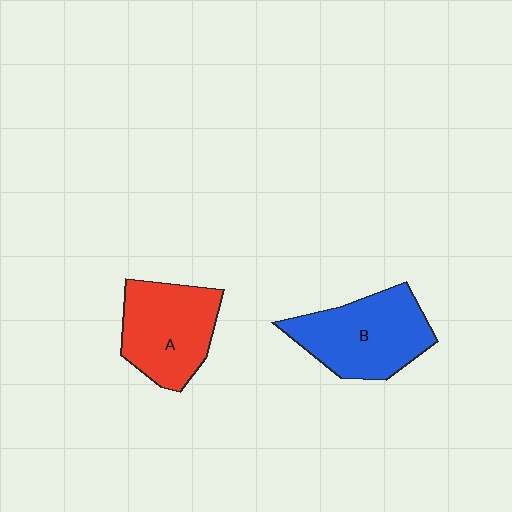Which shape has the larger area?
Shape B (blue).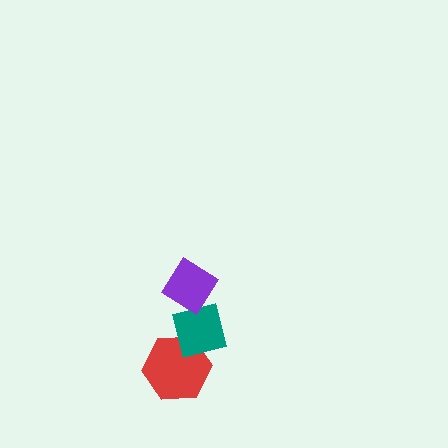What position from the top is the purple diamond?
The purple diamond is 1st from the top.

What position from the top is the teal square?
The teal square is 2nd from the top.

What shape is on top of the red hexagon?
The teal square is on top of the red hexagon.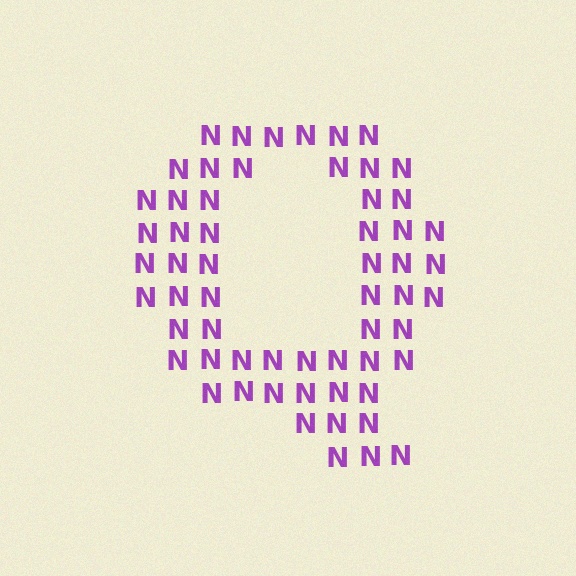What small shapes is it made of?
It is made of small letter N's.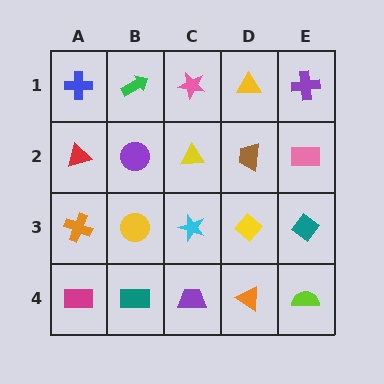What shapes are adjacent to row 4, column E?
A teal diamond (row 3, column E), an orange triangle (row 4, column D).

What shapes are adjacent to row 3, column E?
A pink rectangle (row 2, column E), a lime semicircle (row 4, column E), a yellow diamond (row 3, column D).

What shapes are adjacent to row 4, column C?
A cyan star (row 3, column C), a teal rectangle (row 4, column B), an orange triangle (row 4, column D).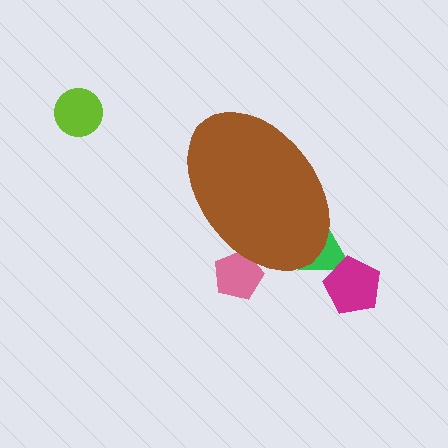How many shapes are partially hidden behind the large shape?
2 shapes are partially hidden.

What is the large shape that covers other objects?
A brown ellipse.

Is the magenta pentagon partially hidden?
No, the magenta pentagon is fully visible.